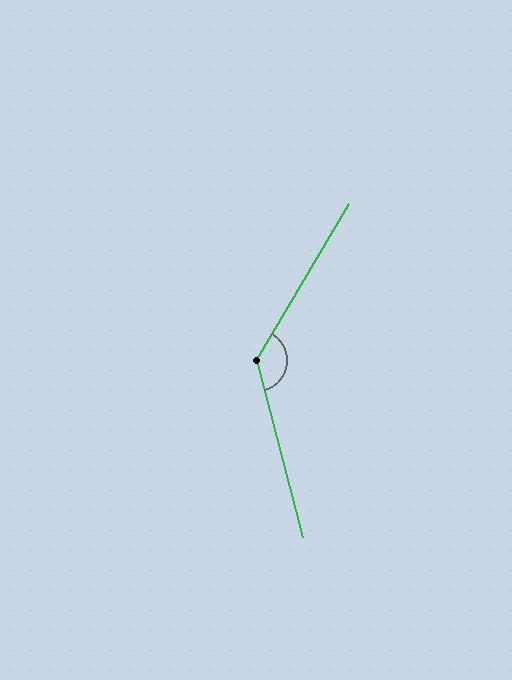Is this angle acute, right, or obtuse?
It is obtuse.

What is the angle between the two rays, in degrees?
Approximately 135 degrees.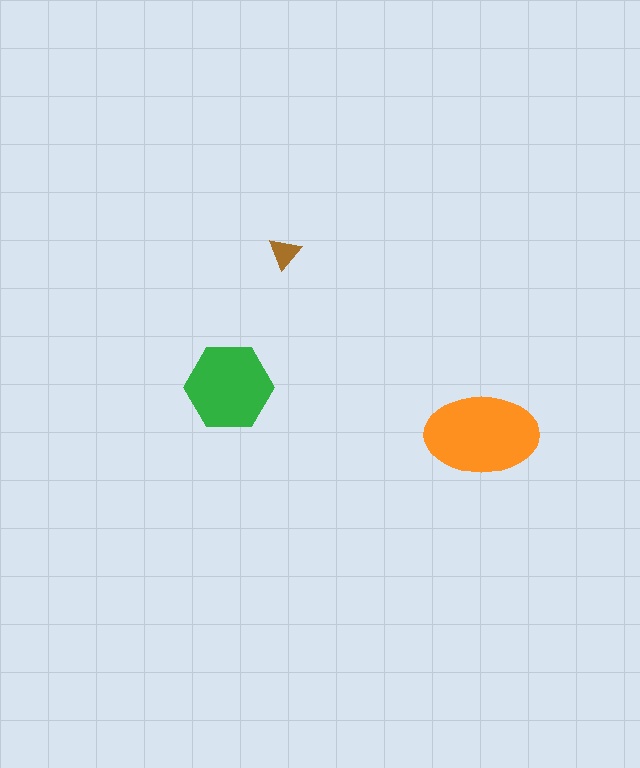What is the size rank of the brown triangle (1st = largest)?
3rd.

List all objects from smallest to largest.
The brown triangle, the green hexagon, the orange ellipse.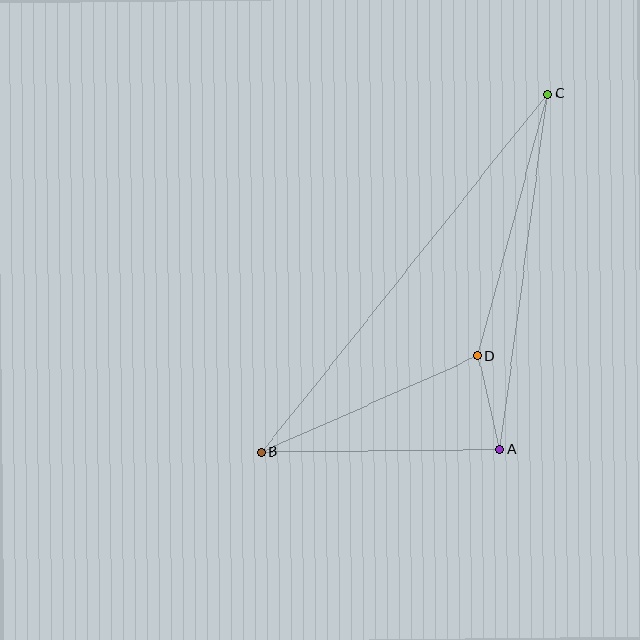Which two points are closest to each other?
Points A and D are closest to each other.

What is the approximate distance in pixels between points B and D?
The distance between B and D is approximately 236 pixels.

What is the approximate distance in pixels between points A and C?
The distance between A and C is approximately 359 pixels.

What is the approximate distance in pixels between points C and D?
The distance between C and D is approximately 271 pixels.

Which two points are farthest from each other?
Points B and C are farthest from each other.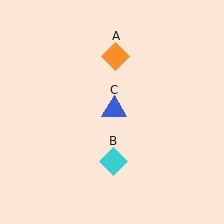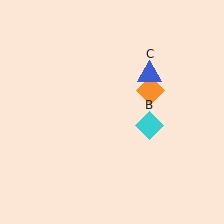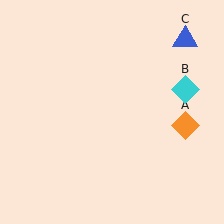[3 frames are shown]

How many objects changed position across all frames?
3 objects changed position: orange diamond (object A), cyan diamond (object B), blue triangle (object C).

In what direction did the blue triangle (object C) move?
The blue triangle (object C) moved up and to the right.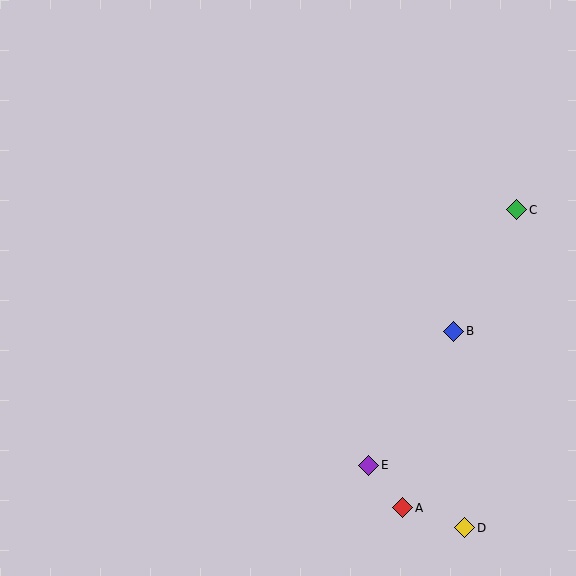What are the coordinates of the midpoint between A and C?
The midpoint between A and C is at (460, 359).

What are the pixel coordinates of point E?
Point E is at (369, 465).